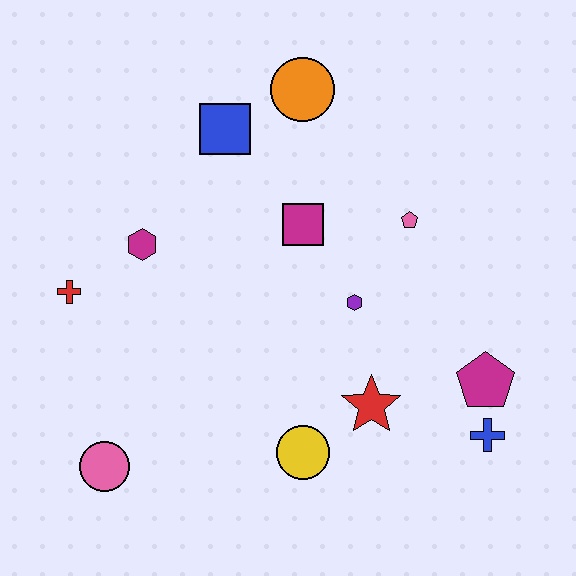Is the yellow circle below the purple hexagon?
Yes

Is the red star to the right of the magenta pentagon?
No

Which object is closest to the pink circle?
The red cross is closest to the pink circle.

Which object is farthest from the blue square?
The blue cross is farthest from the blue square.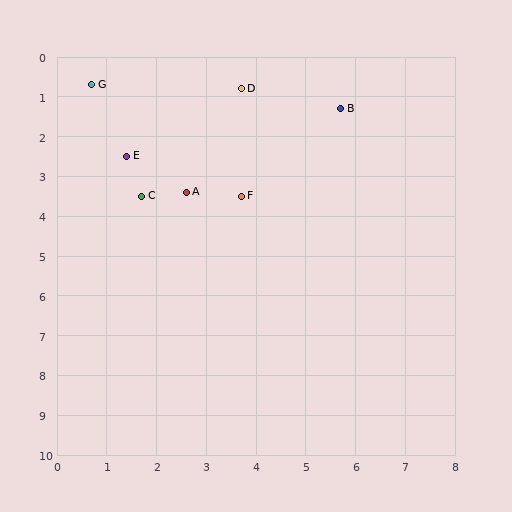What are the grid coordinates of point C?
Point C is at approximately (1.7, 3.5).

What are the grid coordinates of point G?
Point G is at approximately (0.7, 0.7).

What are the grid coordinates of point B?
Point B is at approximately (5.7, 1.3).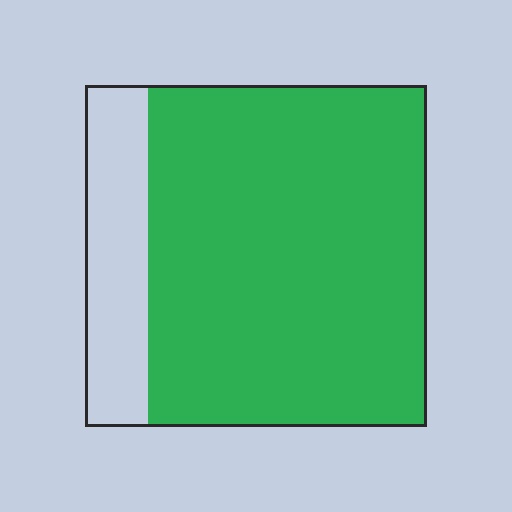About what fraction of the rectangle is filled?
About four fifths (4/5).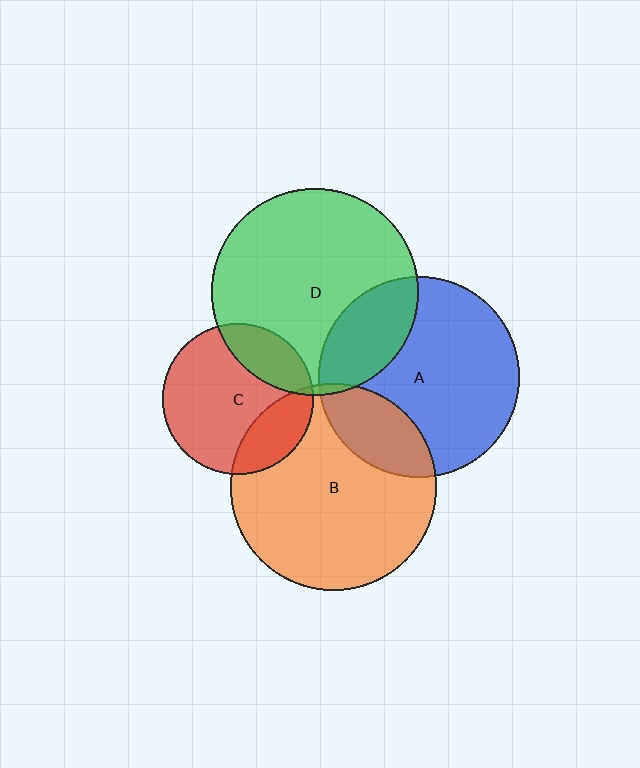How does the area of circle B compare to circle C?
Approximately 1.9 times.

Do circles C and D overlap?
Yes.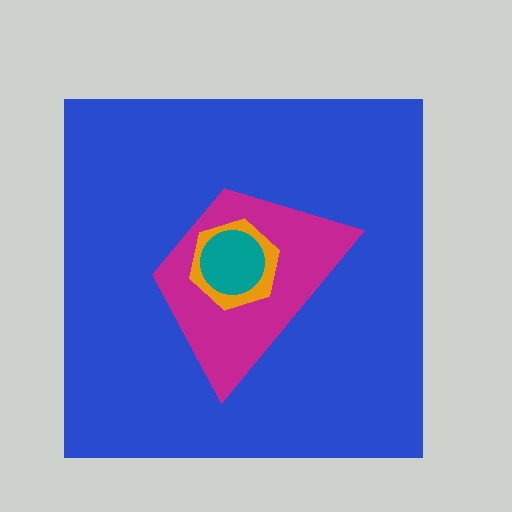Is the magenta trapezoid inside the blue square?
Yes.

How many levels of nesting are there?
4.